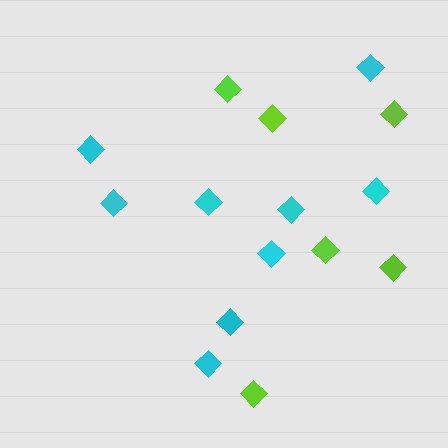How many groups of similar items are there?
There are 2 groups: one group of cyan diamonds (9) and one group of lime diamonds (6).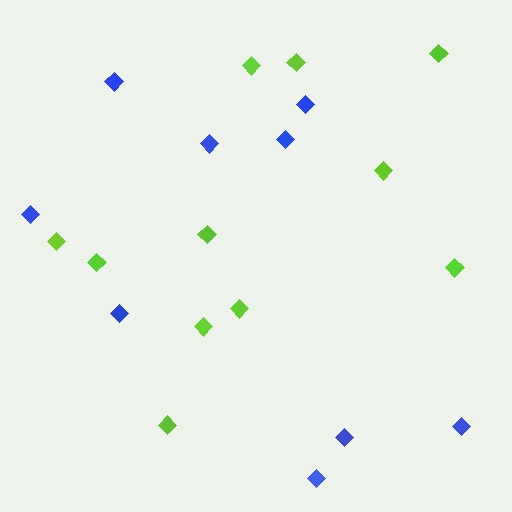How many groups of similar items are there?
There are 2 groups: one group of lime diamonds (11) and one group of blue diamonds (9).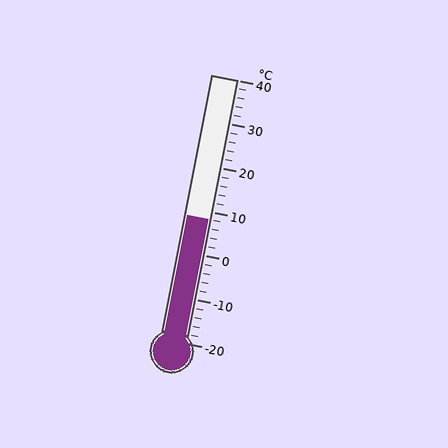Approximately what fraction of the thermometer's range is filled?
The thermometer is filled to approximately 45% of its range.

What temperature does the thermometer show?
The thermometer shows approximately 8°C.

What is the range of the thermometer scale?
The thermometer scale ranges from -20°C to 40°C.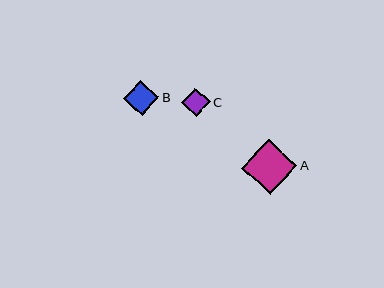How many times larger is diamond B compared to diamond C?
Diamond B is approximately 1.3 times the size of diamond C.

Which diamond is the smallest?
Diamond C is the smallest with a size of approximately 29 pixels.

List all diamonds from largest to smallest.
From largest to smallest: A, B, C.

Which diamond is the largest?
Diamond A is the largest with a size of approximately 55 pixels.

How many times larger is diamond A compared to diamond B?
Diamond A is approximately 1.5 times the size of diamond B.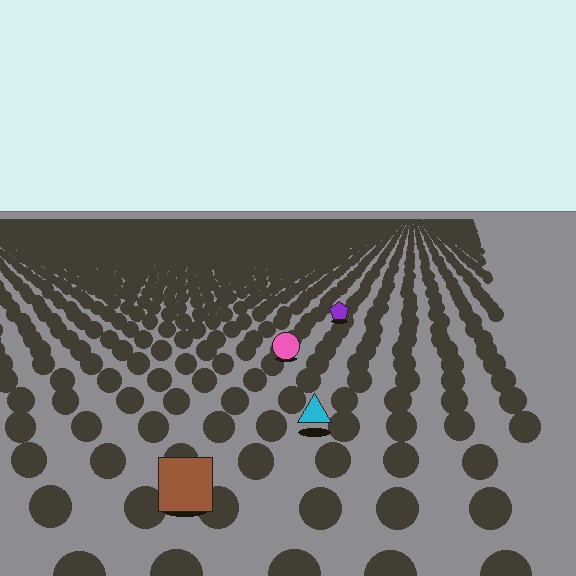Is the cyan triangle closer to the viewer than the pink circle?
Yes. The cyan triangle is closer — you can tell from the texture gradient: the ground texture is coarser near it.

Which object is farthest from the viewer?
The purple pentagon is farthest from the viewer. It appears smaller and the ground texture around it is denser.